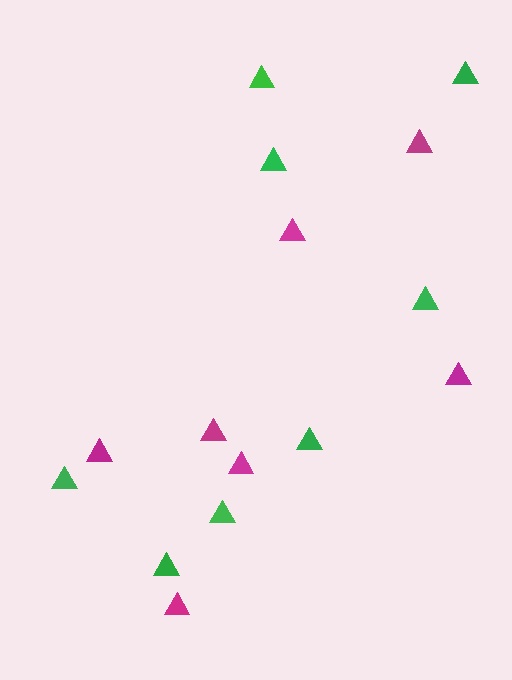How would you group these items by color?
There are 2 groups: one group of magenta triangles (7) and one group of green triangles (8).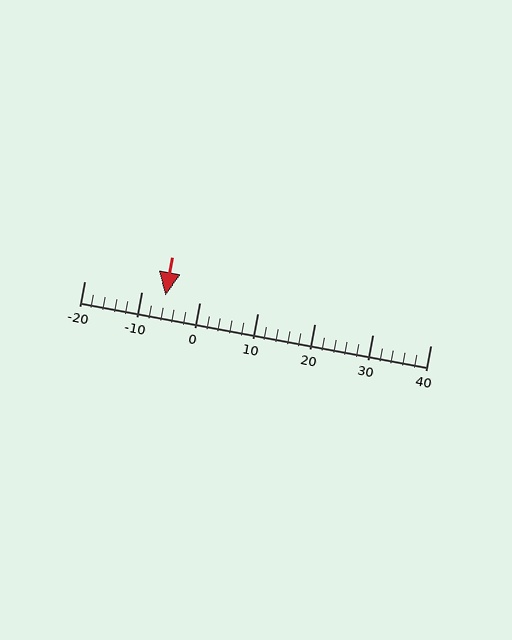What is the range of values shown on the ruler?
The ruler shows values from -20 to 40.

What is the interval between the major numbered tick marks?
The major tick marks are spaced 10 units apart.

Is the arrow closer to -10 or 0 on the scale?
The arrow is closer to -10.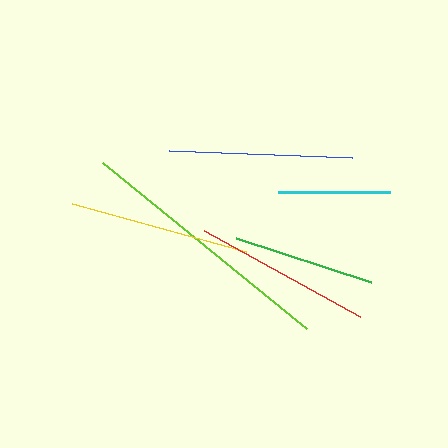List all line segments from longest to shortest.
From longest to shortest: lime, blue, yellow, red, green, cyan.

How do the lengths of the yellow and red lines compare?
The yellow and red lines are approximately the same length.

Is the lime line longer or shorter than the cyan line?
The lime line is longer than the cyan line.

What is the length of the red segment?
The red segment is approximately 178 pixels long.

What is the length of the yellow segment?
The yellow segment is approximately 181 pixels long.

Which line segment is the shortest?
The cyan line is the shortest at approximately 112 pixels.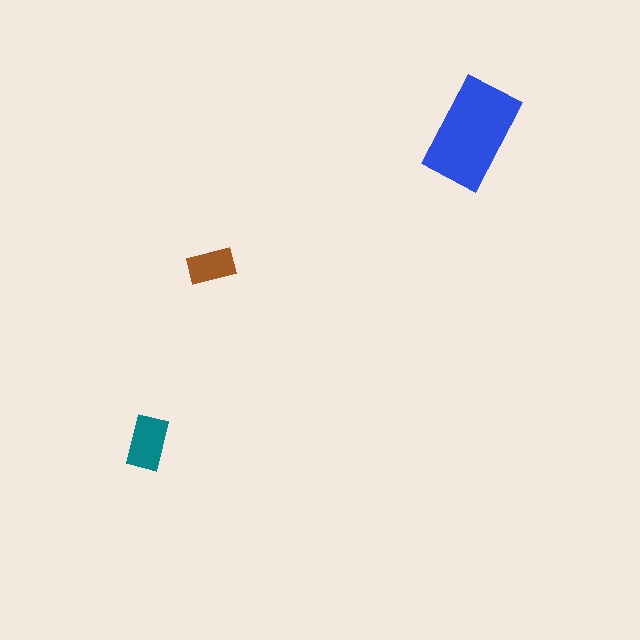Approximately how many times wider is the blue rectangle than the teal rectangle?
About 2 times wider.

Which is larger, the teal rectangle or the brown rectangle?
The teal one.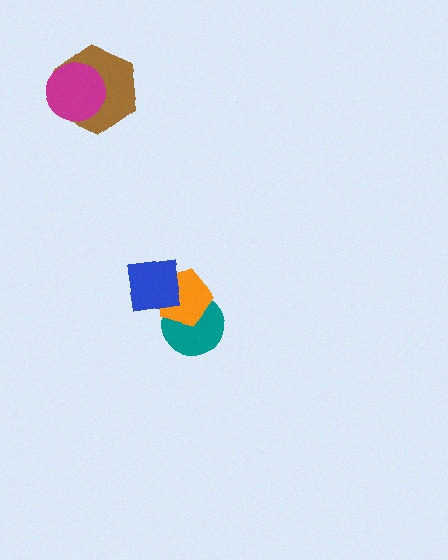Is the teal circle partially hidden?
Yes, it is partially covered by another shape.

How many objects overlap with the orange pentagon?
2 objects overlap with the orange pentagon.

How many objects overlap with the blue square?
2 objects overlap with the blue square.